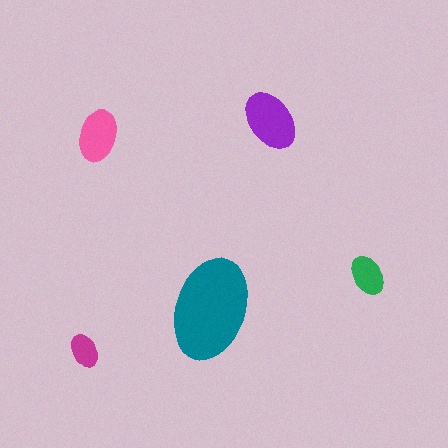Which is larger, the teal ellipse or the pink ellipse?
The teal one.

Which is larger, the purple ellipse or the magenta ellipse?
The purple one.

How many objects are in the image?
There are 5 objects in the image.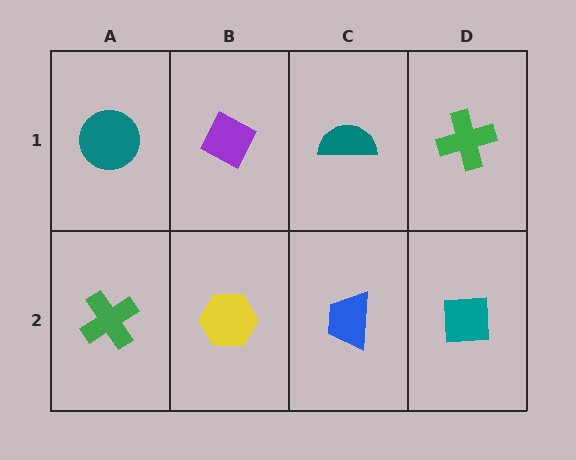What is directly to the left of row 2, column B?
A green cross.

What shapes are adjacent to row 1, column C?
A blue trapezoid (row 2, column C), a purple diamond (row 1, column B), a green cross (row 1, column D).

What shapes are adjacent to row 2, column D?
A green cross (row 1, column D), a blue trapezoid (row 2, column C).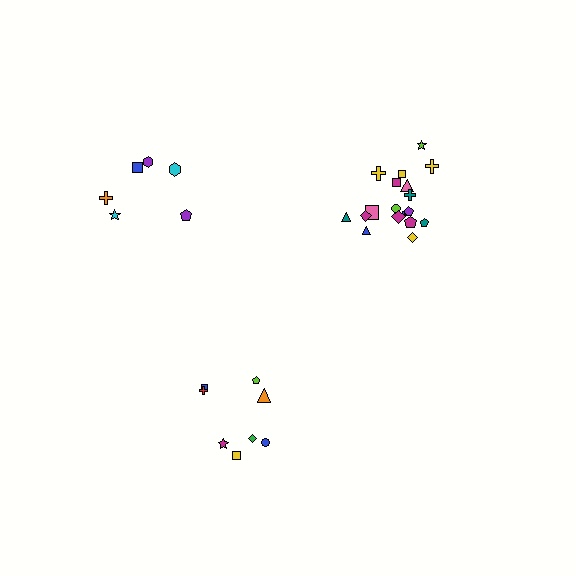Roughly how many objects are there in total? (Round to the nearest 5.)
Roughly 30 objects in total.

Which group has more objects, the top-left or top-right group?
The top-right group.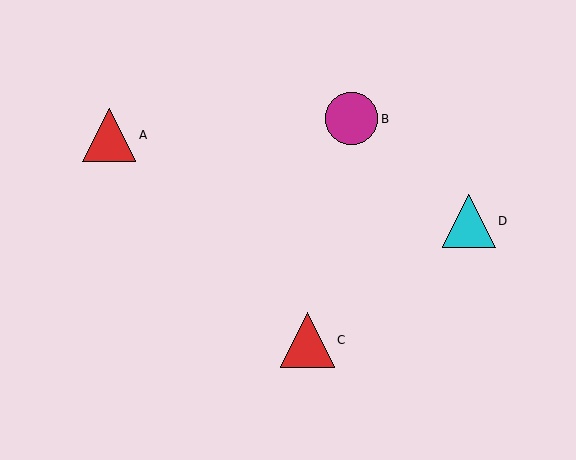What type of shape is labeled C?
Shape C is a red triangle.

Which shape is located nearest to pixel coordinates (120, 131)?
The red triangle (labeled A) at (109, 135) is nearest to that location.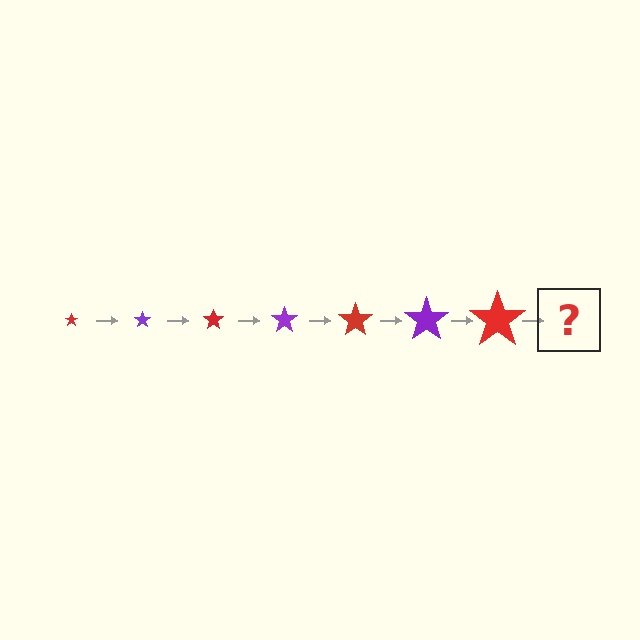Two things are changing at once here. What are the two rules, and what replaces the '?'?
The two rules are that the star grows larger each step and the color cycles through red and purple. The '?' should be a purple star, larger than the previous one.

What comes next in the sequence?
The next element should be a purple star, larger than the previous one.